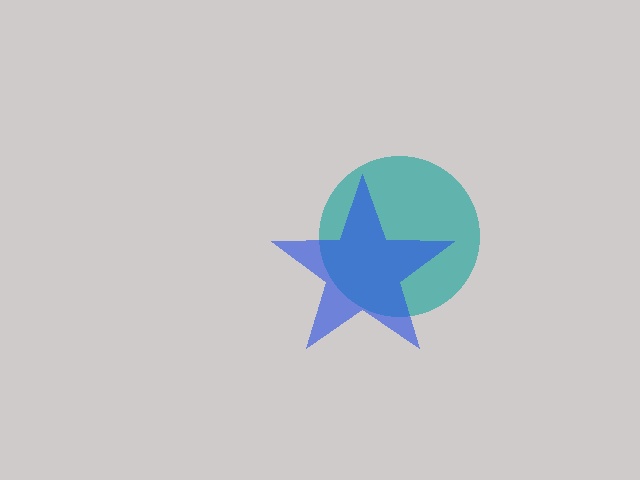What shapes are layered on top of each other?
The layered shapes are: a teal circle, a blue star.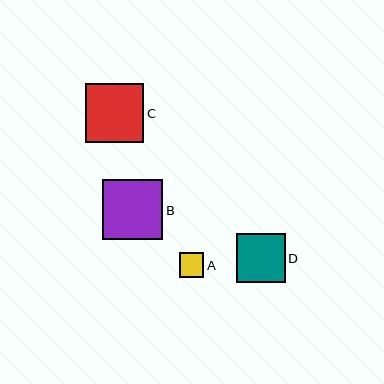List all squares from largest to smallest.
From largest to smallest: B, C, D, A.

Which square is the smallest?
Square A is the smallest with a size of approximately 24 pixels.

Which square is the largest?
Square B is the largest with a size of approximately 60 pixels.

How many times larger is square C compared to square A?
Square C is approximately 2.4 times the size of square A.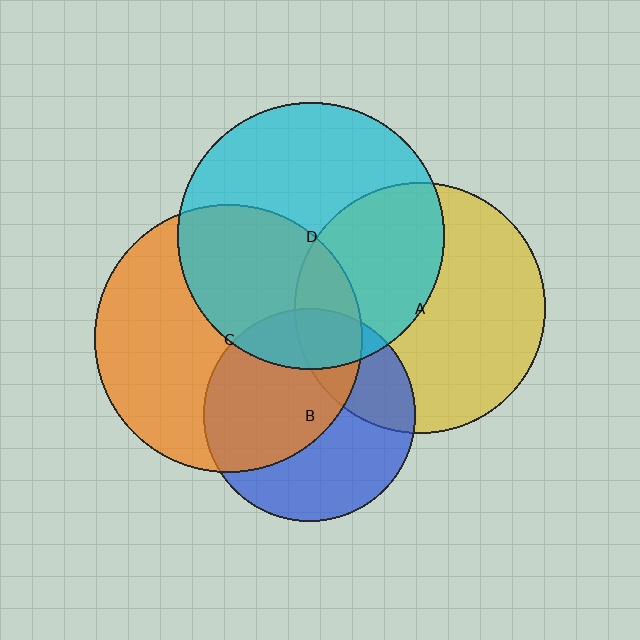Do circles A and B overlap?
Yes.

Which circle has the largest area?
Circle C (orange).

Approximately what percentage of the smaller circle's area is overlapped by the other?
Approximately 25%.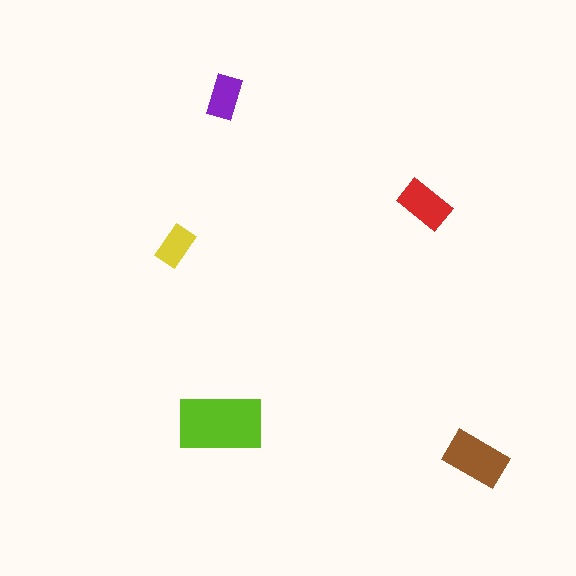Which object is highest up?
The purple rectangle is topmost.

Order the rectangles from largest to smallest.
the lime one, the brown one, the red one, the purple one, the yellow one.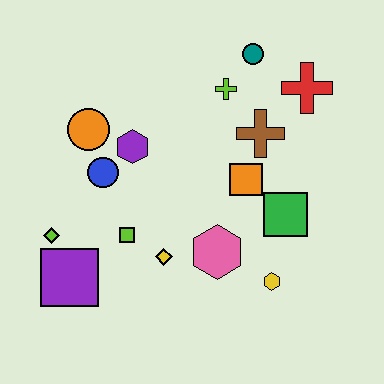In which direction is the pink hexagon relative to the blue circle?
The pink hexagon is to the right of the blue circle.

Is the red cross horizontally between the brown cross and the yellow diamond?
No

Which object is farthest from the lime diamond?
The red cross is farthest from the lime diamond.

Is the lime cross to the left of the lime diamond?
No